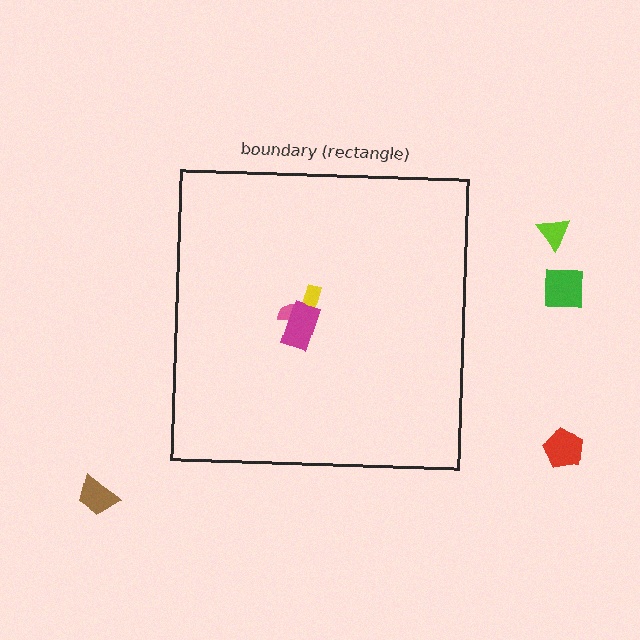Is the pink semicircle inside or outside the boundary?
Inside.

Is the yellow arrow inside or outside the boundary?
Inside.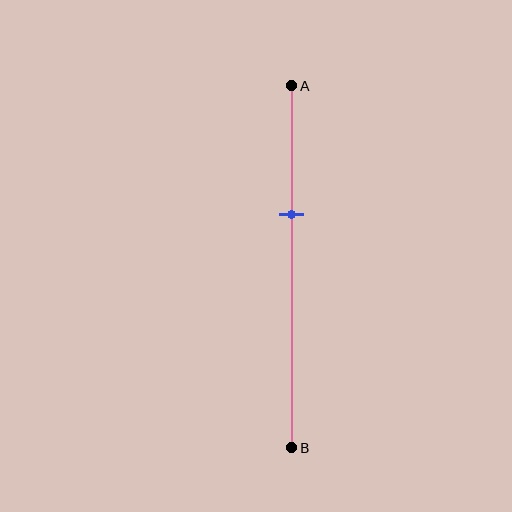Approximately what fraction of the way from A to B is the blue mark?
The blue mark is approximately 35% of the way from A to B.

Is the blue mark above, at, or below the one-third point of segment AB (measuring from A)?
The blue mark is approximately at the one-third point of segment AB.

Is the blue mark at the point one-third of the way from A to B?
Yes, the mark is approximately at the one-third point.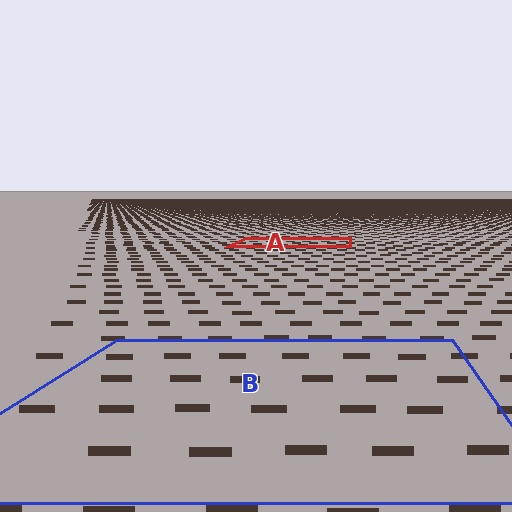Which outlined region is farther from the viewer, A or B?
Region A is farther from the viewer — the texture elements inside it appear smaller and more densely packed.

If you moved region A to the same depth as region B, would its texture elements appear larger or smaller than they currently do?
They would appear larger. At a closer depth, the same texture elements are projected at a bigger on-screen size.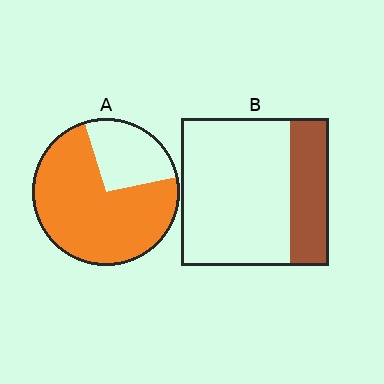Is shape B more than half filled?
No.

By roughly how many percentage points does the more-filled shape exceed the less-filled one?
By roughly 45 percentage points (A over B).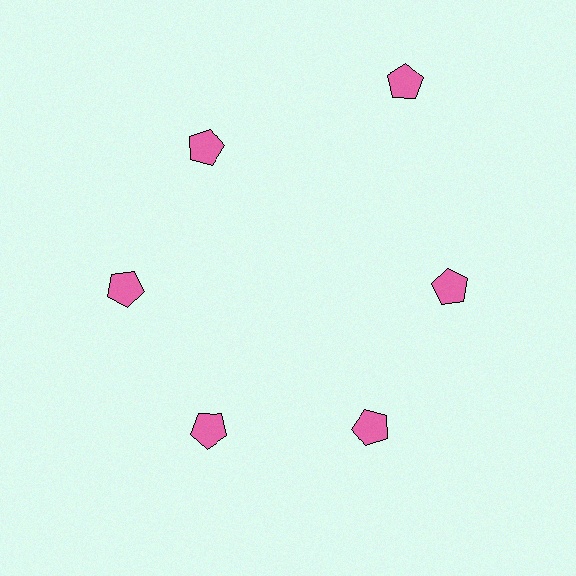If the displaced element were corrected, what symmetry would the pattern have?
It would have 6-fold rotational symmetry — the pattern would map onto itself every 60 degrees.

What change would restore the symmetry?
The symmetry would be restored by moving it inward, back onto the ring so that all 6 pentagons sit at equal angles and equal distance from the center.